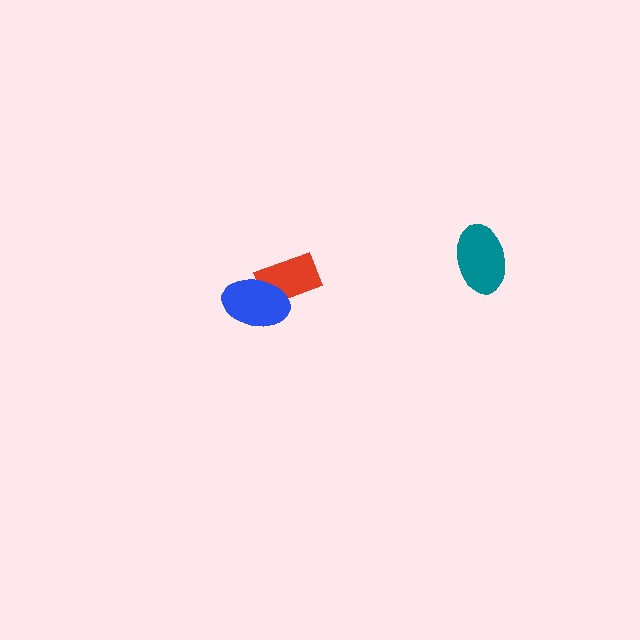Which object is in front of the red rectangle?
The blue ellipse is in front of the red rectangle.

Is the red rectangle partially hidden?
Yes, it is partially covered by another shape.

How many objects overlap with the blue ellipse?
1 object overlaps with the blue ellipse.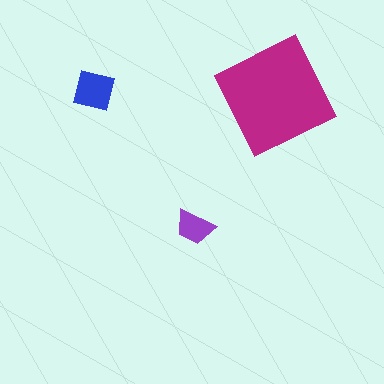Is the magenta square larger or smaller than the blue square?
Larger.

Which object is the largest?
The magenta square.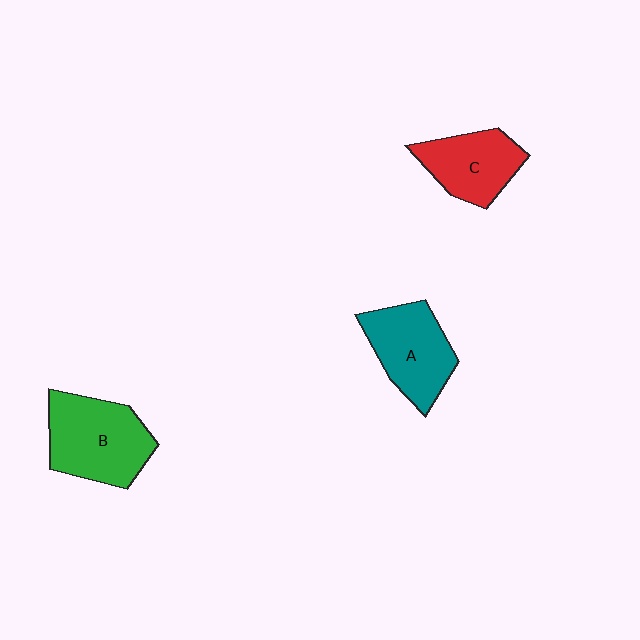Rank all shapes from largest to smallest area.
From largest to smallest: B (green), A (teal), C (red).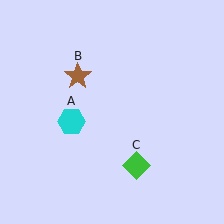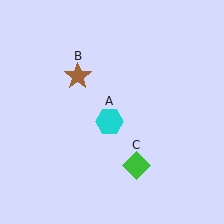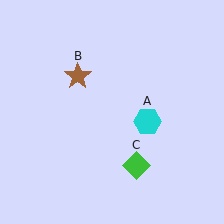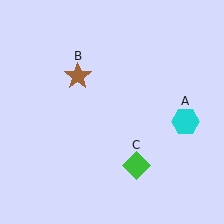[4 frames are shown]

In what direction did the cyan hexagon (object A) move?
The cyan hexagon (object A) moved right.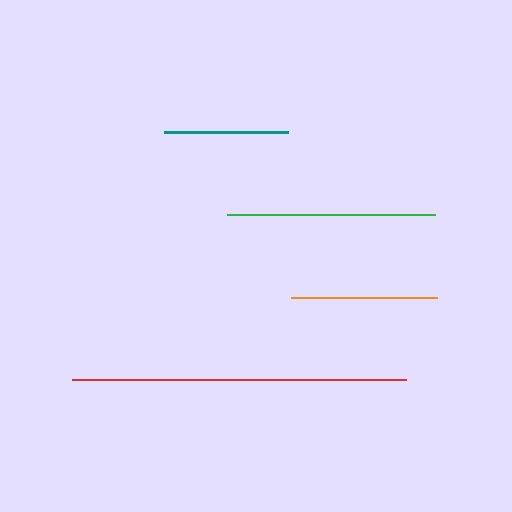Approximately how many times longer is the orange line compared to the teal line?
The orange line is approximately 1.2 times the length of the teal line.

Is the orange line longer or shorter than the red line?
The red line is longer than the orange line.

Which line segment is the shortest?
The teal line is the shortest at approximately 125 pixels.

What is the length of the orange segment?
The orange segment is approximately 147 pixels long.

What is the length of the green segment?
The green segment is approximately 208 pixels long.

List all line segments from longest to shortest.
From longest to shortest: red, green, orange, teal.